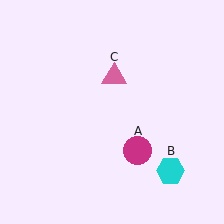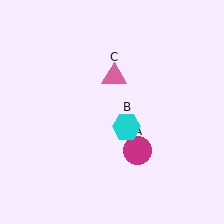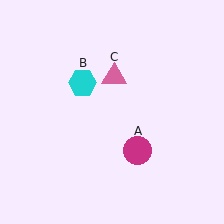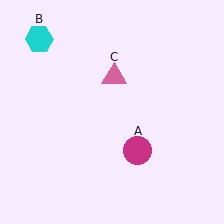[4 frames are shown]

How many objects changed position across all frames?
1 object changed position: cyan hexagon (object B).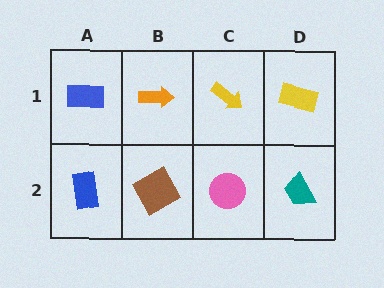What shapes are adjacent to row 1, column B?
A brown square (row 2, column B), a blue rectangle (row 1, column A), a yellow arrow (row 1, column C).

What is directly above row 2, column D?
A yellow rectangle.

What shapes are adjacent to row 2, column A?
A blue rectangle (row 1, column A), a brown square (row 2, column B).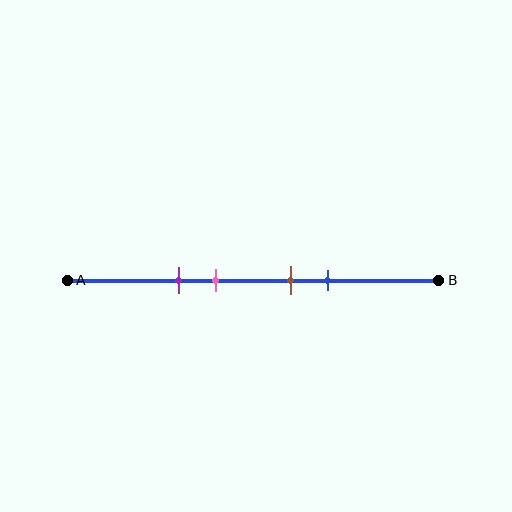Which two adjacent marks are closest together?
The brown and blue marks are the closest adjacent pair.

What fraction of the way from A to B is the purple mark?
The purple mark is approximately 30% (0.3) of the way from A to B.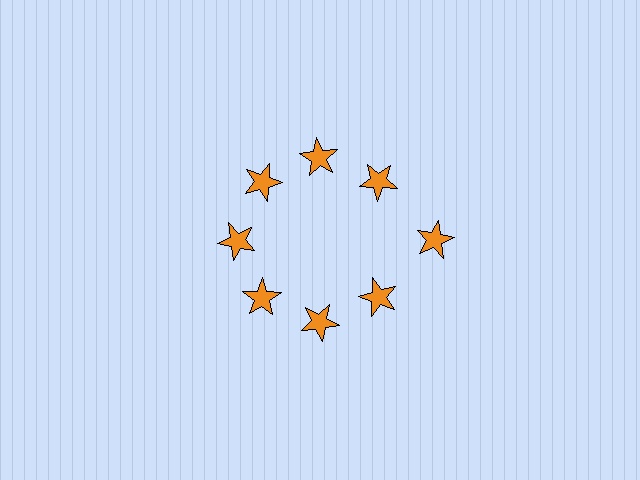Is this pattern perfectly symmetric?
No. The 8 orange stars are arranged in a ring, but one element near the 3 o'clock position is pushed outward from the center, breaking the 8-fold rotational symmetry.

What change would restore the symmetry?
The symmetry would be restored by moving it inward, back onto the ring so that all 8 stars sit at equal angles and equal distance from the center.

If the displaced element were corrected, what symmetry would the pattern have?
It would have 8-fold rotational symmetry — the pattern would map onto itself every 45 degrees.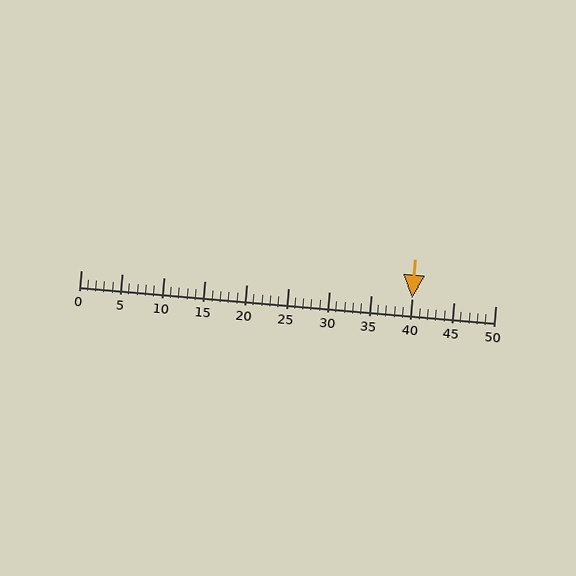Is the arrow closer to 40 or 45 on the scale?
The arrow is closer to 40.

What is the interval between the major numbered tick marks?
The major tick marks are spaced 5 units apart.